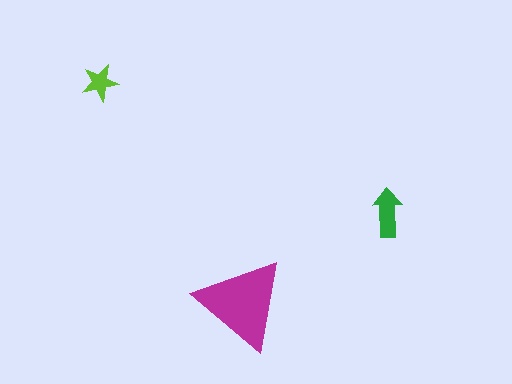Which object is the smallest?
The lime star.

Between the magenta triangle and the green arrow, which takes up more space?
The magenta triangle.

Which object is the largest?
The magenta triangle.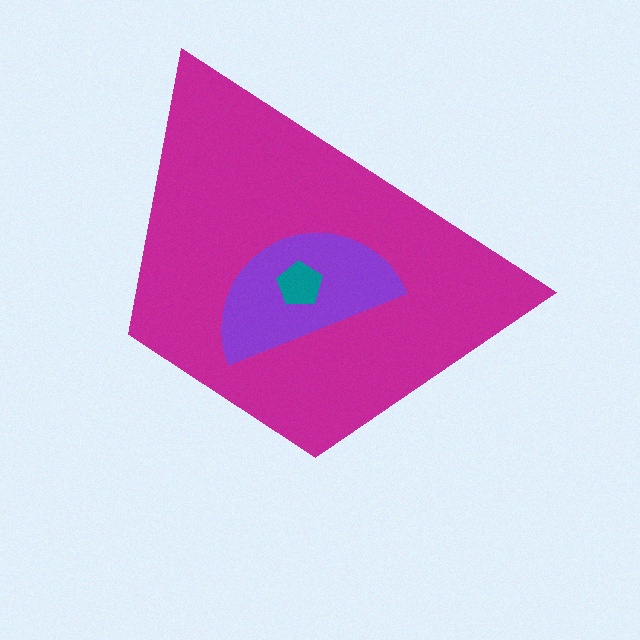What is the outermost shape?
The magenta trapezoid.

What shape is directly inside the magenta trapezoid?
The purple semicircle.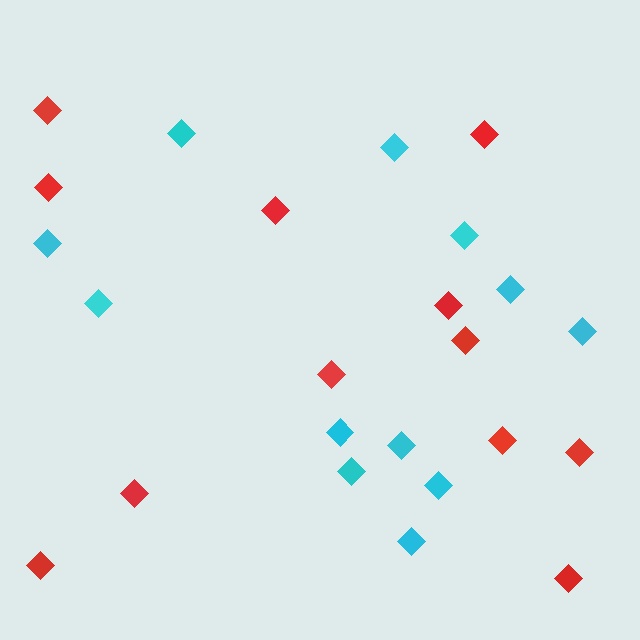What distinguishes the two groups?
There are 2 groups: one group of cyan diamonds (12) and one group of red diamonds (12).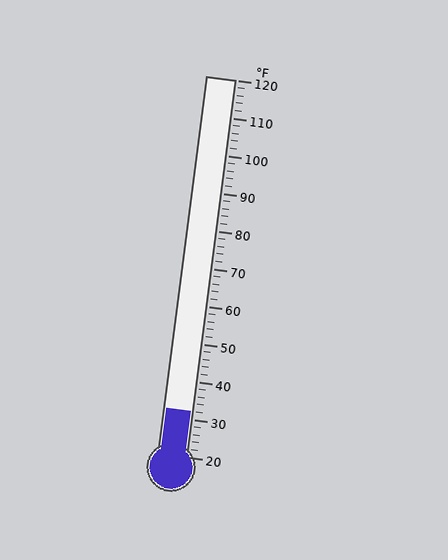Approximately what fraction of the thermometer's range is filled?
The thermometer is filled to approximately 10% of its range.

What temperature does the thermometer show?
The thermometer shows approximately 32°F.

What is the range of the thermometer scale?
The thermometer scale ranges from 20°F to 120°F.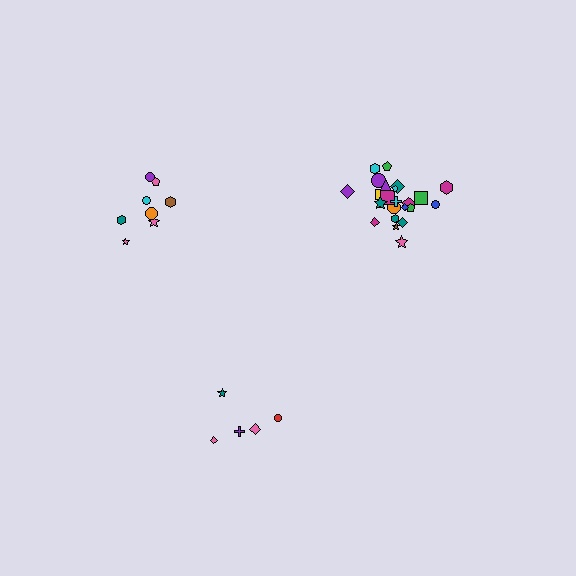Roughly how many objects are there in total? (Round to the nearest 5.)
Roughly 40 objects in total.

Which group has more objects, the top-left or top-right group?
The top-right group.